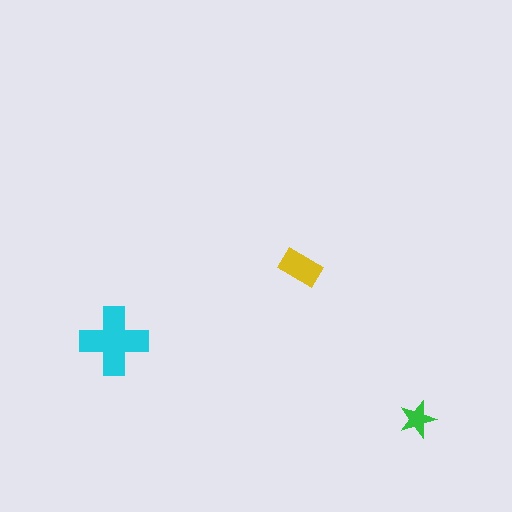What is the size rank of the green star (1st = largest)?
3rd.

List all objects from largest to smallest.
The cyan cross, the yellow rectangle, the green star.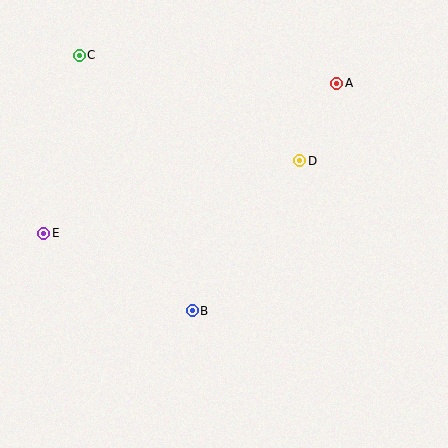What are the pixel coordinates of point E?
Point E is at (44, 233).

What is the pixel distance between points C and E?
The distance between C and E is 182 pixels.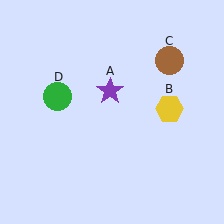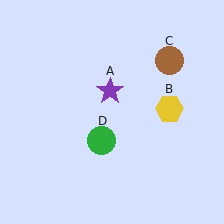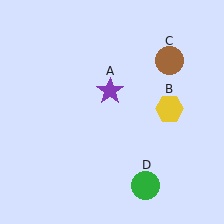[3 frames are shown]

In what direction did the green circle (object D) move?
The green circle (object D) moved down and to the right.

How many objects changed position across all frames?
1 object changed position: green circle (object D).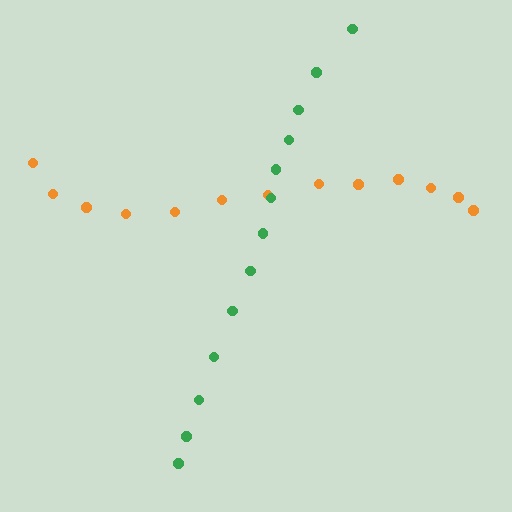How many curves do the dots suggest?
There are 2 distinct paths.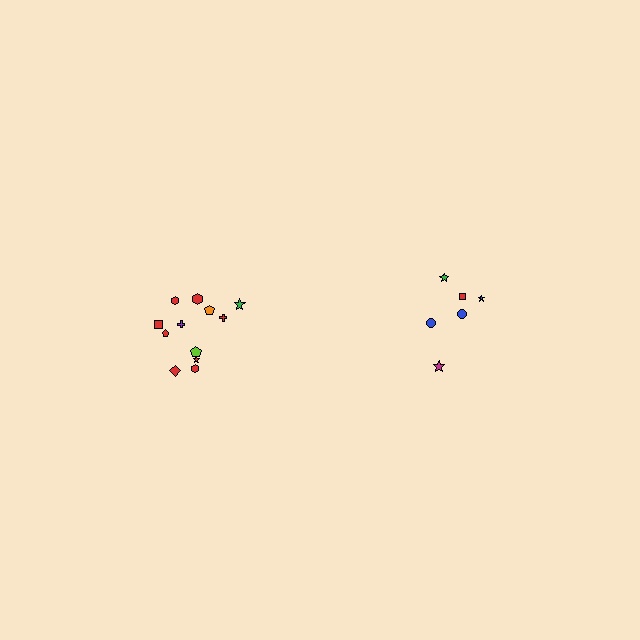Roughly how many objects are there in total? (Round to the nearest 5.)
Roughly 20 objects in total.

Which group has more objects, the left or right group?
The left group.